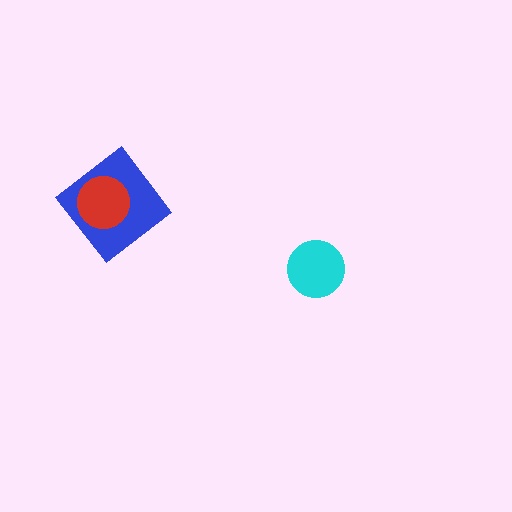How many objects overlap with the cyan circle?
0 objects overlap with the cyan circle.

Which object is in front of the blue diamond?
The red circle is in front of the blue diamond.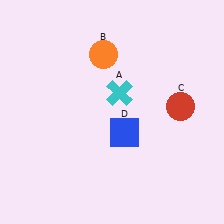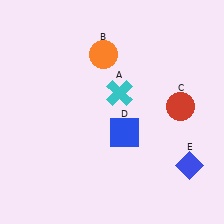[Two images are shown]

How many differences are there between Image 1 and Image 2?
There is 1 difference between the two images.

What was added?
A blue diamond (E) was added in Image 2.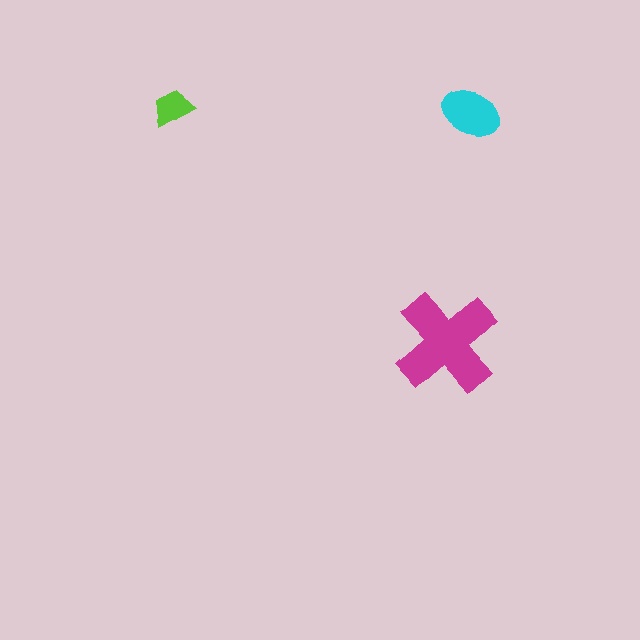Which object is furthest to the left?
The lime trapezoid is leftmost.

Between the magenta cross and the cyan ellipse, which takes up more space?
The magenta cross.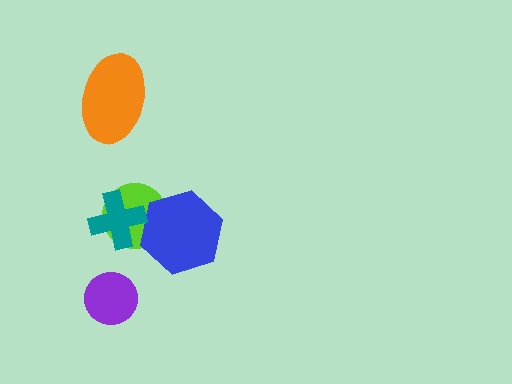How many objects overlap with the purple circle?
0 objects overlap with the purple circle.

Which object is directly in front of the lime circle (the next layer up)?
The blue hexagon is directly in front of the lime circle.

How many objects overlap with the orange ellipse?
0 objects overlap with the orange ellipse.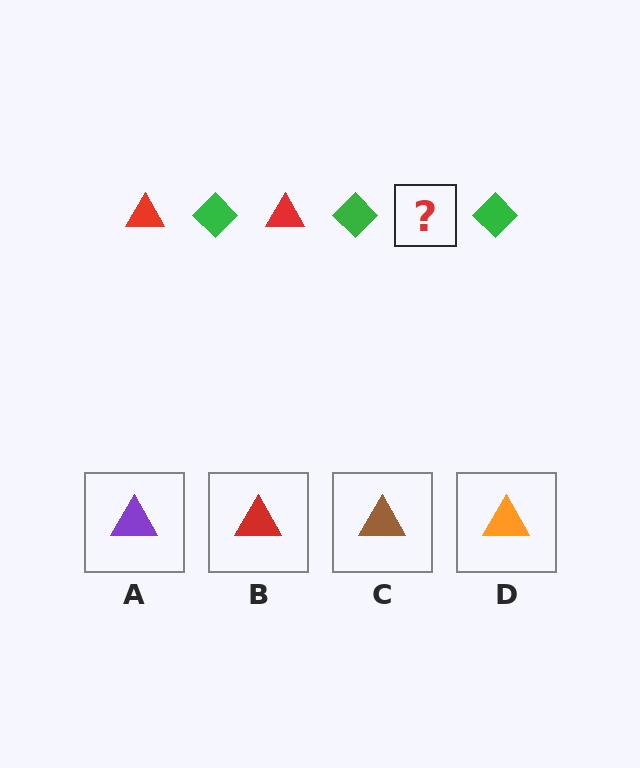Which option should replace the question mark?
Option B.